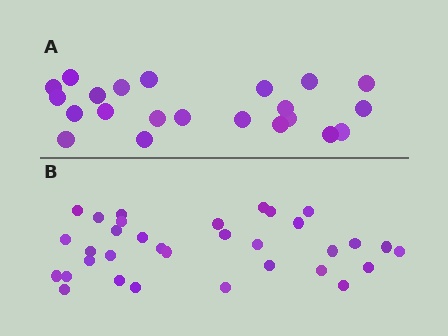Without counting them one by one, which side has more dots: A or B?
Region B (the bottom region) has more dots.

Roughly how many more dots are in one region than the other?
Region B has roughly 12 or so more dots than region A.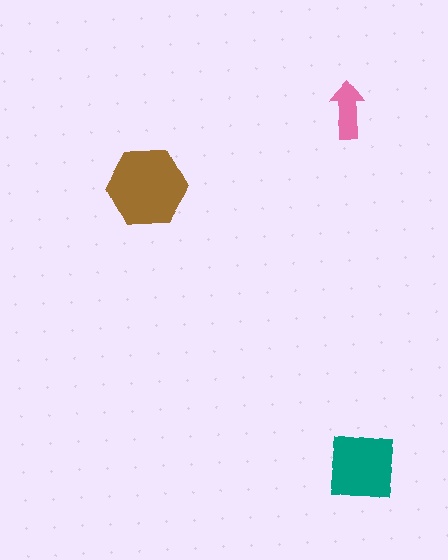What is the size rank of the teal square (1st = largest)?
2nd.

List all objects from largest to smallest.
The brown hexagon, the teal square, the pink arrow.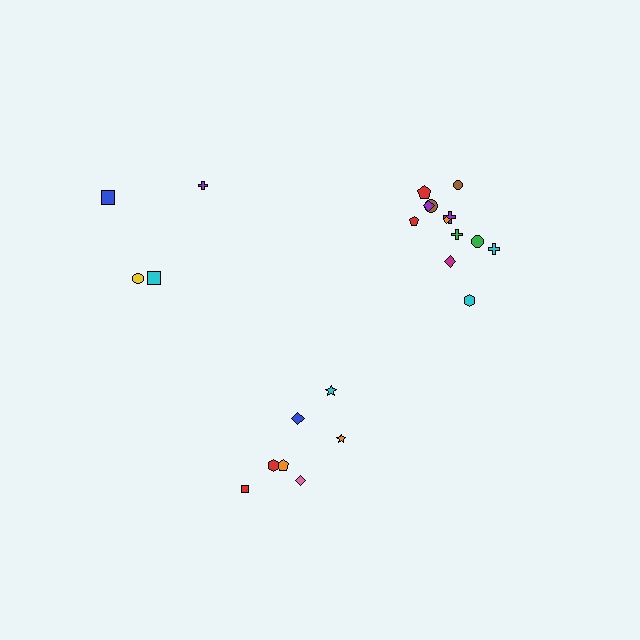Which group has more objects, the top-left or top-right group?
The top-right group.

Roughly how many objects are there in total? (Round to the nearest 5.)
Roughly 25 objects in total.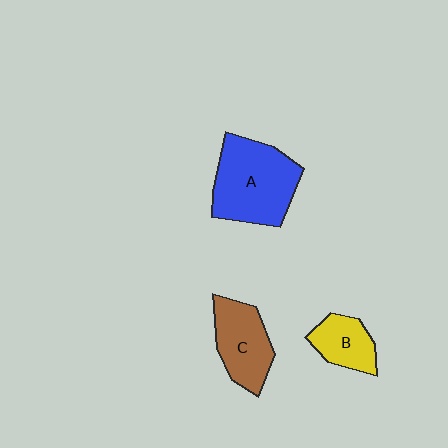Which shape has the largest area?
Shape A (blue).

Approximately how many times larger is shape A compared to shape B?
Approximately 2.2 times.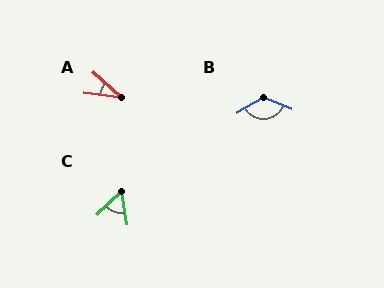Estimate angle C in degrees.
Approximately 56 degrees.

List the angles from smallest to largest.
A (34°), C (56°), B (127°).